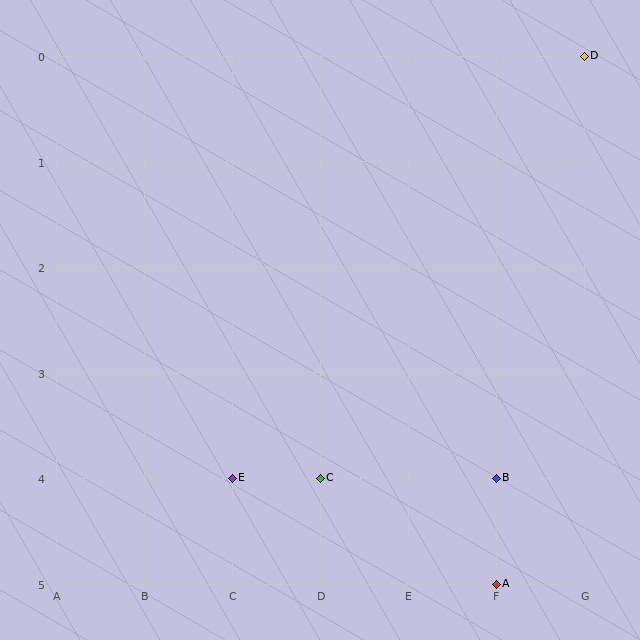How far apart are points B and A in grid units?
Points B and A are 1 row apart.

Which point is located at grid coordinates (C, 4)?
Point E is at (C, 4).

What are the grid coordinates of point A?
Point A is at grid coordinates (F, 5).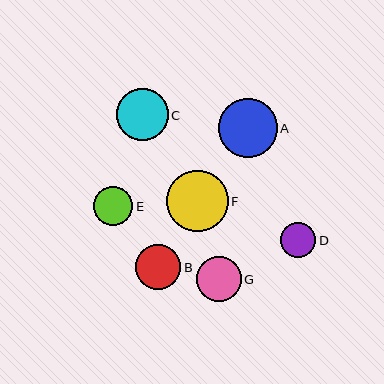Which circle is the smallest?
Circle D is the smallest with a size of approximately 35 pixels.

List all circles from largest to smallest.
From largest to smallest: F, A, C, B, G, E, D.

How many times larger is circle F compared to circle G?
Circle F is approximately 1.4 times the size of circle G.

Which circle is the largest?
Circle F is the largest with a size of approximately 62 pixels.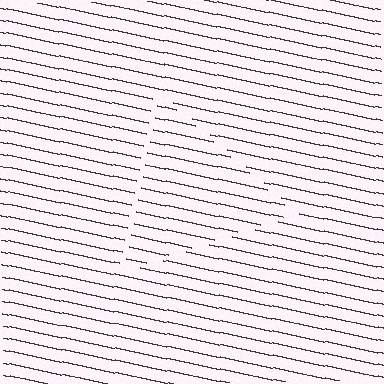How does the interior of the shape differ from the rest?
The interior of the shape contains the same grating, shifted by half a period — the contour is defined by the phase discontinuity where line-ends from the inner and outer gratings abut.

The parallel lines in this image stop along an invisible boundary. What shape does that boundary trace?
An illusory triangle. The interior of the shape contains the same grating, shifted by half a period — the contour is defined by the phase discontinuity where line-ends from the inner and outer gratings abut.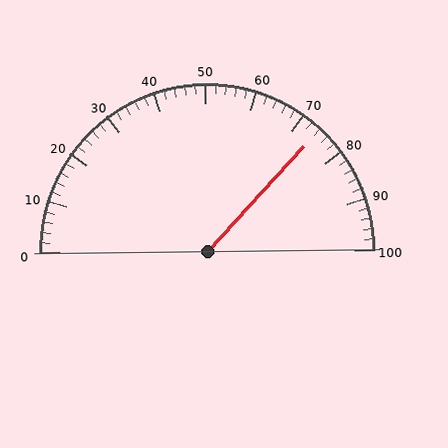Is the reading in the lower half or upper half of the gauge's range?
The reading is in the upper half of the range (0 to 100).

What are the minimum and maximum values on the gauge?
The gauge ranges from 0 to 100.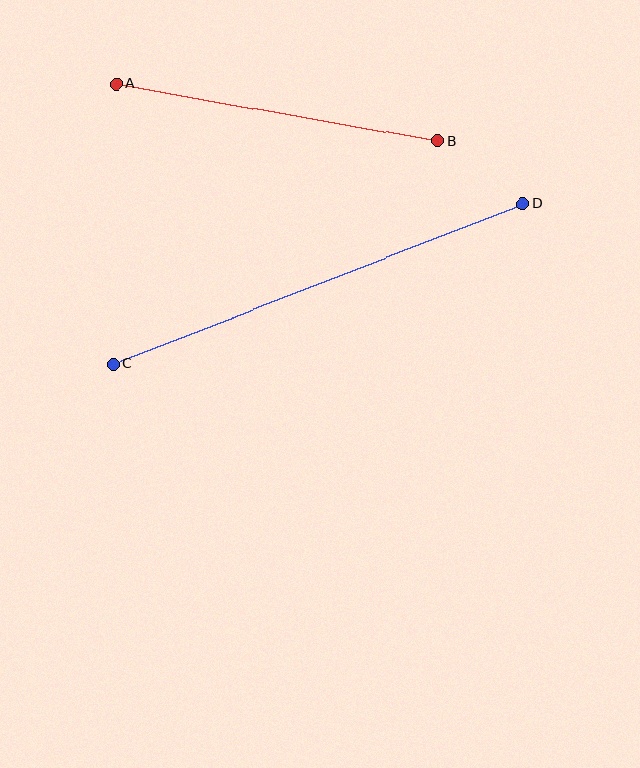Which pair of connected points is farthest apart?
Points C and D are farthest apart.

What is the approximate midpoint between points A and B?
The midpoint is at approximately (277, 112) pixels.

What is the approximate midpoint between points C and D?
The midpoint is at approximately (318, 284) pixels.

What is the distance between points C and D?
The distance is approximately 439 pixels.